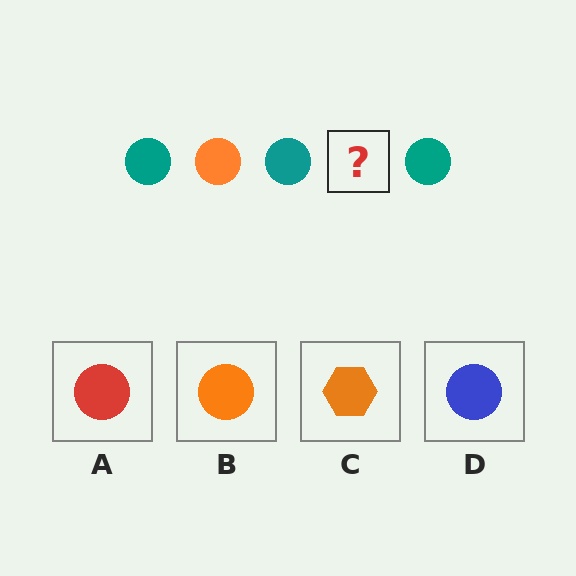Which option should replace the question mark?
Option B.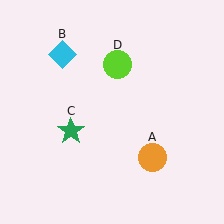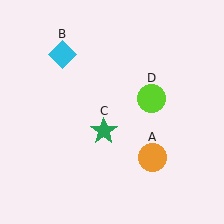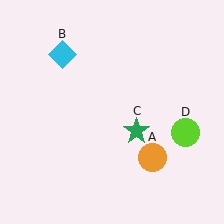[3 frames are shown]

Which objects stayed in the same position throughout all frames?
Orange circle (object A) and cyan diamond (object B) remained stationary.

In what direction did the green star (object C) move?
The green star (object C) moved right.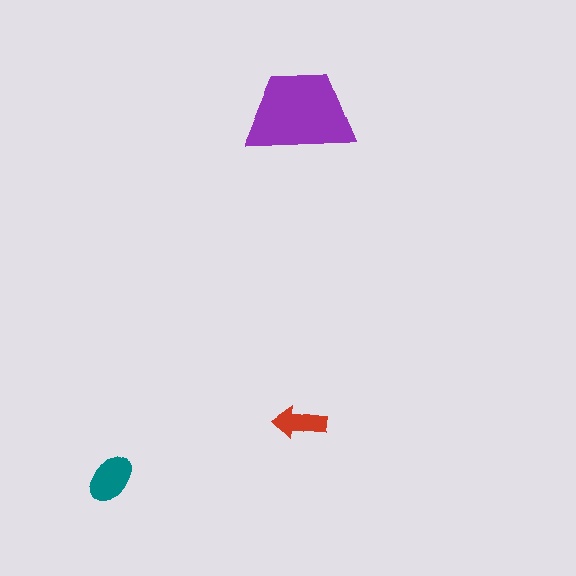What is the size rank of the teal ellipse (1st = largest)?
2nd.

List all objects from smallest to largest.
The red arrow, the teal ellipse, the purple trapezoid.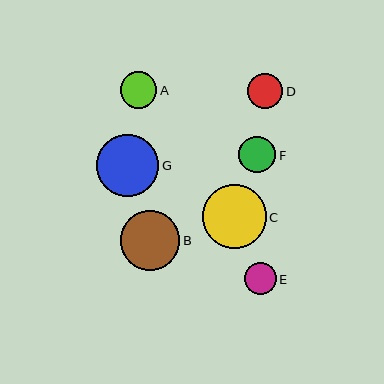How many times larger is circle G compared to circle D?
Circle G is approximately 1.8 times the size of circle D.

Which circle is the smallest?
Circle E is the smallest with a size of approximately 32 pixels.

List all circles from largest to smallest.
From largest to smallest: C, G, B, F, A, D, E.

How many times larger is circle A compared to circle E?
Circle A is approximately 1.1 times the size of circle E.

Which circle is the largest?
Circle C is the largest with a size of approximately 64 pixels.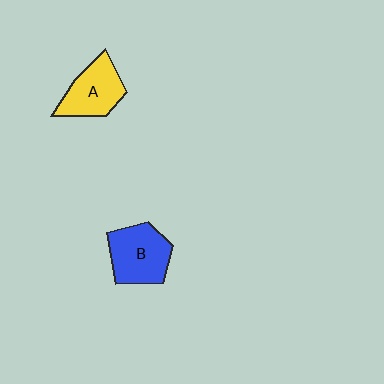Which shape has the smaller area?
Shape A (yellow).